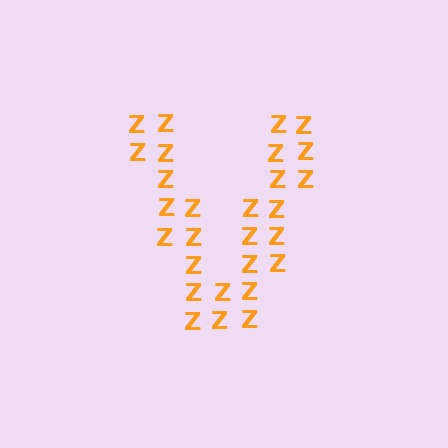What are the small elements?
The small elements are letter Z's.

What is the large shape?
The large shape is the letter V.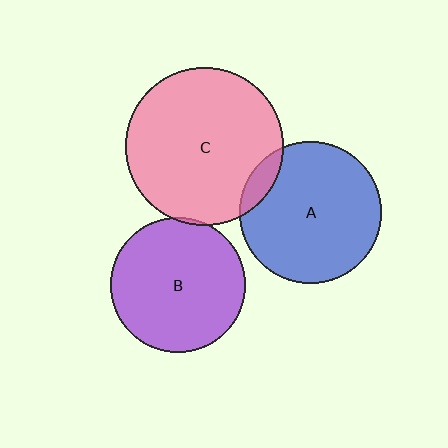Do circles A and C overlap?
Yes.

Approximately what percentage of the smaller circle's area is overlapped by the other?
Approximately 10%.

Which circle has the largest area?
Circle C (pink).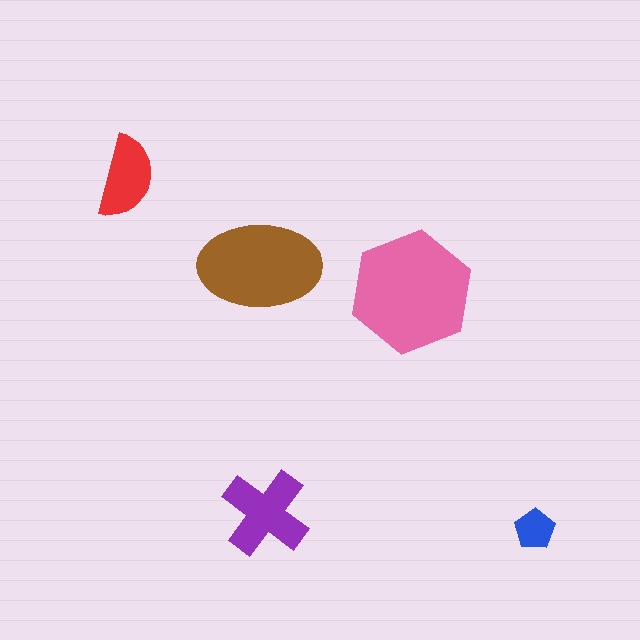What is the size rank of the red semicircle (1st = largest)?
4th.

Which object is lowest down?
The blue pentagon is bottommost.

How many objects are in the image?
There are 5 objects in the image.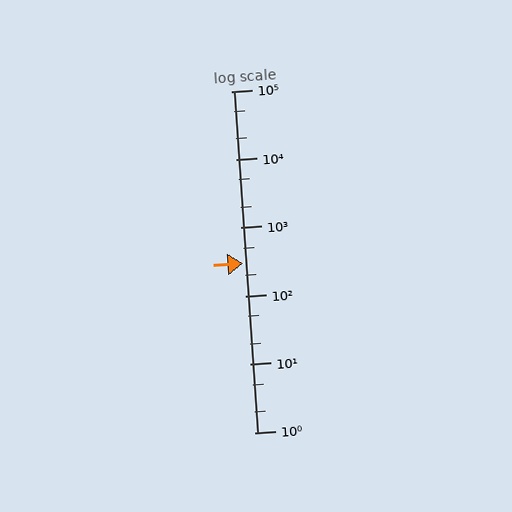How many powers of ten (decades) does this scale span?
The scale spans 5 decades, from 1 to 100000.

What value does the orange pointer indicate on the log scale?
The pointer indicates approximately 300.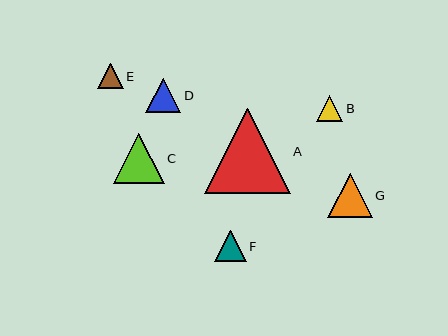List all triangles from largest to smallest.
From largest to smallest: A, C, G, D, F, B, E.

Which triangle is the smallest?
Triangle E is the smallest with a size of approximately 25 pixels.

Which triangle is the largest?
Triangle A is the largest with a size of approximately 85 pixels.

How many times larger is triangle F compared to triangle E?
Triangle F is approximately 1.2 times the size of triangle E.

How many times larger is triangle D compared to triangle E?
Triangle D is approximately 1.4 times the size of triangle E.